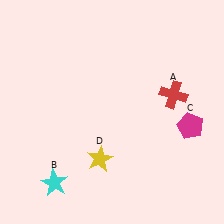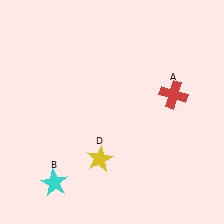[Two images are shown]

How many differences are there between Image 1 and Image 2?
There is 1 difference between the two images.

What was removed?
The magenta pentagon (C) was removed in Image 2.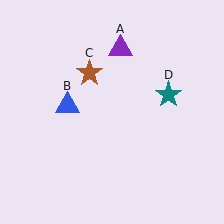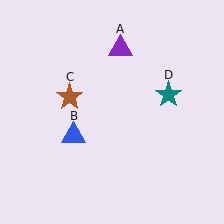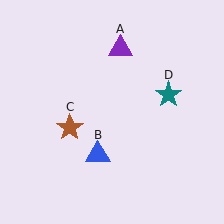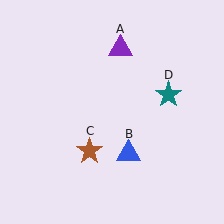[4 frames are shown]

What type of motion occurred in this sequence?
The blue triangle (object B), brown star (object C) rotated counterclockwise around the center of the scene.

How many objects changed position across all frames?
2 objects changed position: blue triangle (object B), brown star (object C).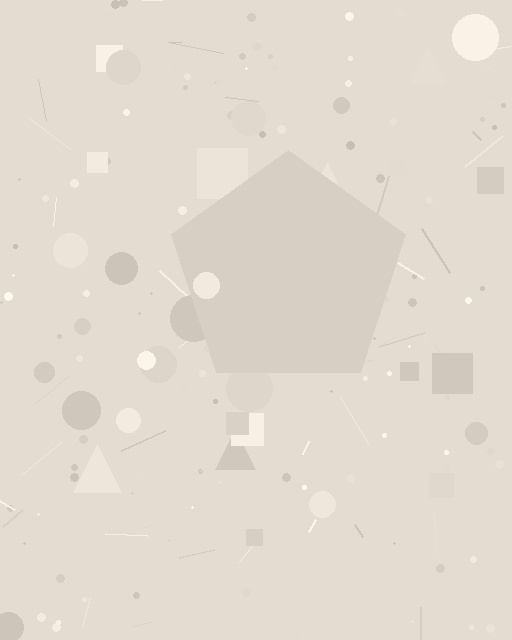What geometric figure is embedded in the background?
A pentagon is embedded in the background.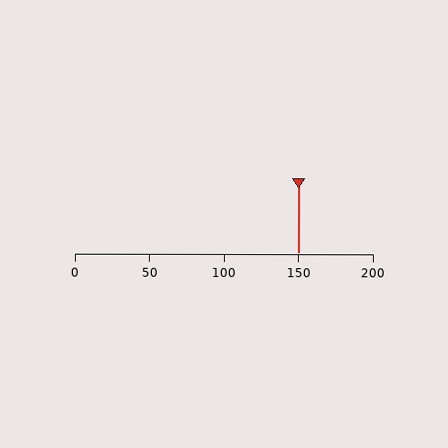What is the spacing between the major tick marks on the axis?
The major ticks are spaced 50 apart.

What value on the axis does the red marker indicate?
The marker indicates approximately 150.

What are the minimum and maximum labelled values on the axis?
The axis runs from 0 to 200.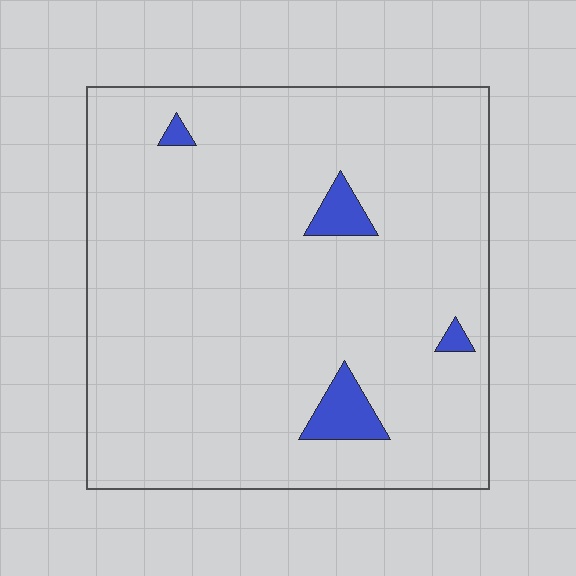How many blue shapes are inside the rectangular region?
4.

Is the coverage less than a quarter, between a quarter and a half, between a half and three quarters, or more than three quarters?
Less than a quarter.